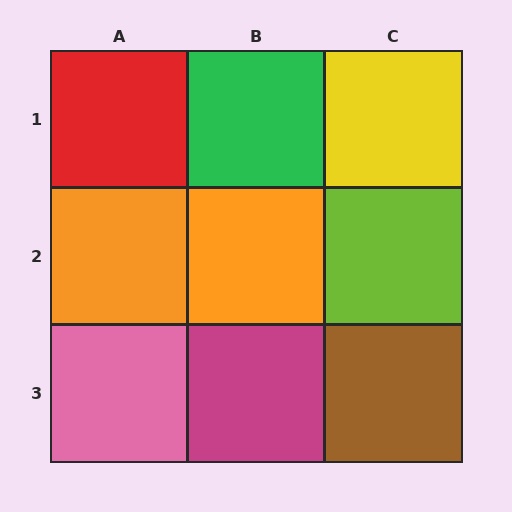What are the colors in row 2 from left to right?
Orange, orange, lime.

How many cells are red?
1 cell is red.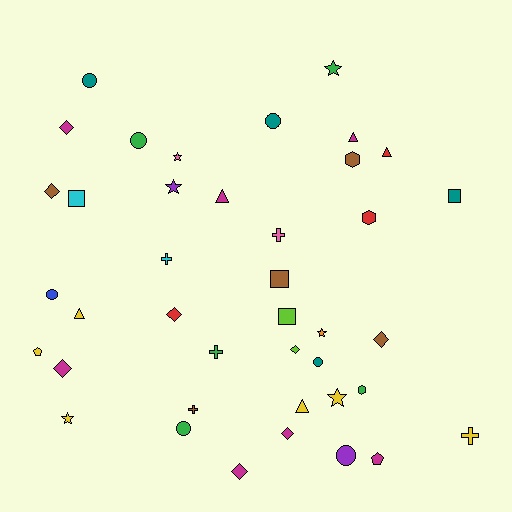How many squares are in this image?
There are 4 squares.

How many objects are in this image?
There are 40 objects.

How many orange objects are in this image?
There is 1 orange object.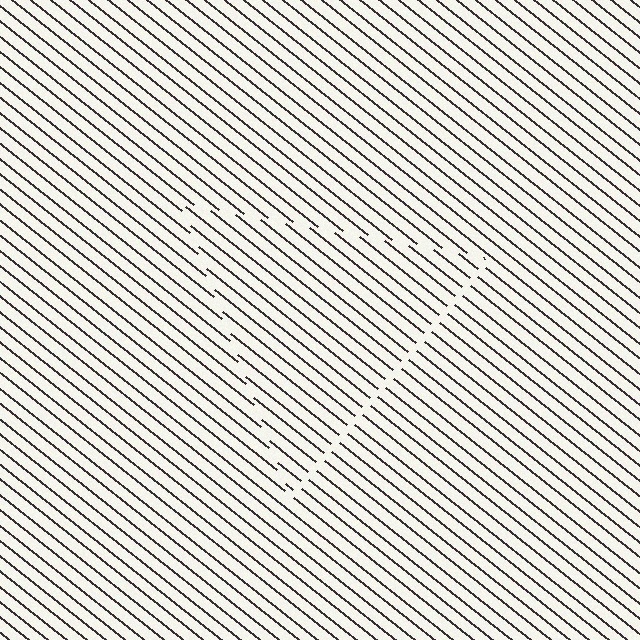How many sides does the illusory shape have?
3 sides — the line-ends trace a triangle.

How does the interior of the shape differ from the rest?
The interior of the shape contains the same grating, shifted by half a period — the contour is defined by the phase discontinuity where line-ends from the inner and outer gratings abut.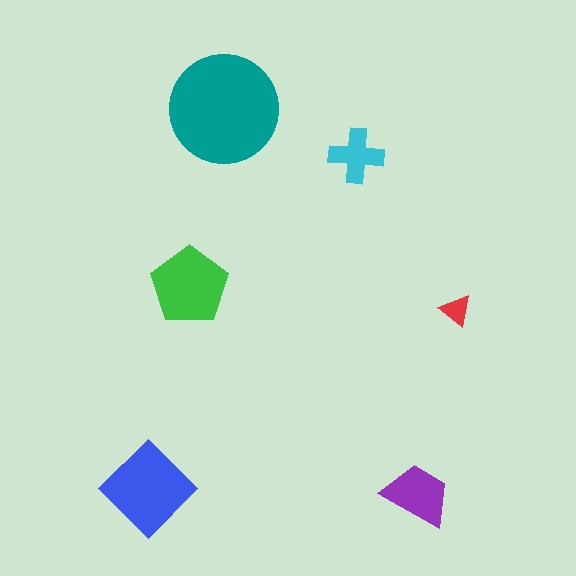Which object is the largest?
The teal circle.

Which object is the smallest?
The red triangle.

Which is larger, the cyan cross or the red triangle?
The cyan cross.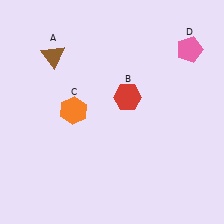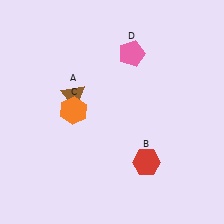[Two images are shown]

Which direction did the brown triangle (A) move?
The brown triangle (A) moved down.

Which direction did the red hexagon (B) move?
The red hexagon (B) moved down.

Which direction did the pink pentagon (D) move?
The pink pentagon (D) moved left.